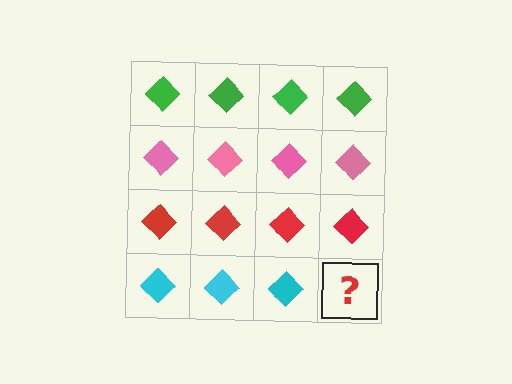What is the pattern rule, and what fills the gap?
The rule is that each row has a consistent color. The gap should be filled with a cyan diamond.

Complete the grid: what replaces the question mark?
The question mark should be replaced with a cyan diamond.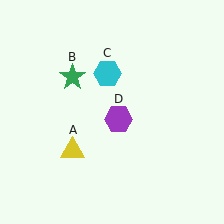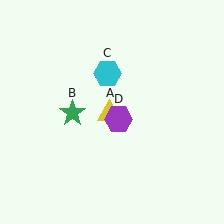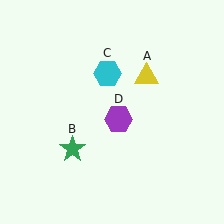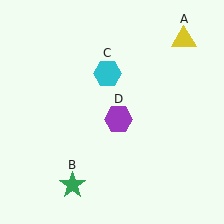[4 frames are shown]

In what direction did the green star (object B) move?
The green star (object B) moved down.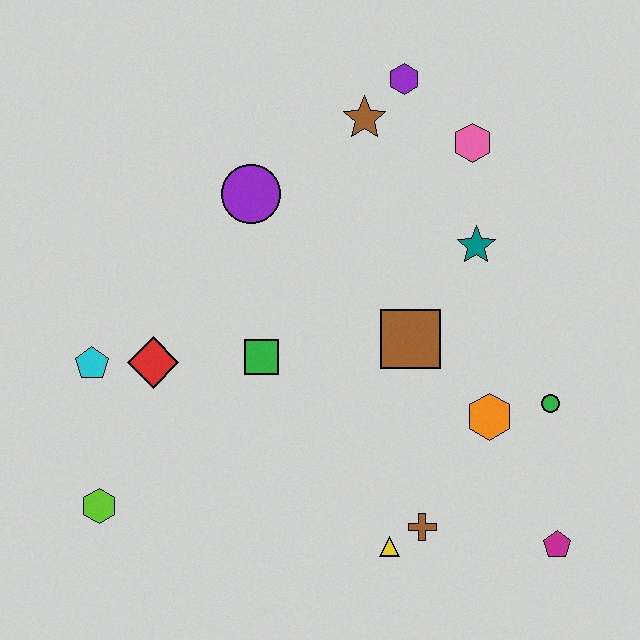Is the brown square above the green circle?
Yes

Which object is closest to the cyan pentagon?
The red diamond is closest to the cyan pentagon.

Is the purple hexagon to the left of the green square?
No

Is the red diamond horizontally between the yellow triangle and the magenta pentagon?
No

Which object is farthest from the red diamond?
The magenta pentagon is farthest from the red diamond.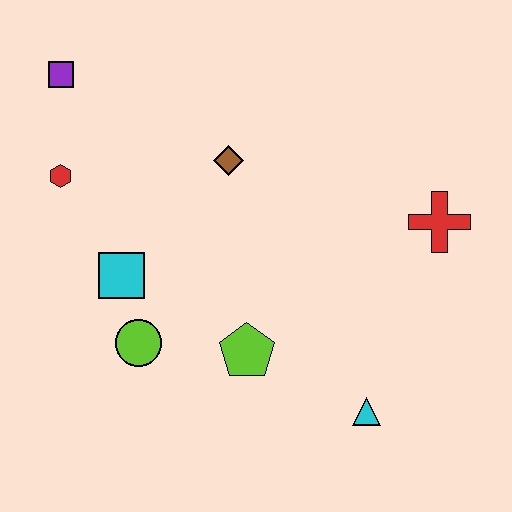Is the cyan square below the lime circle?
No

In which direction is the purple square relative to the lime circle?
The purple square is above the lime circle.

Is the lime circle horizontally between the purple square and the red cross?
Yes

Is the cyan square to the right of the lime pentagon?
No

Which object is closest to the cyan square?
The lime circle is closest to the cyan square.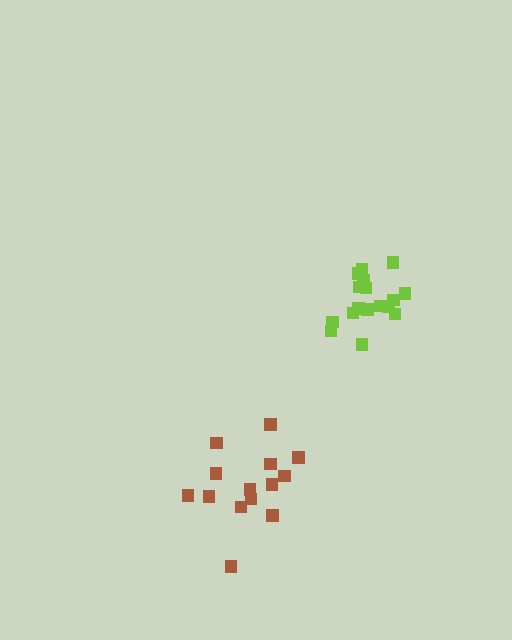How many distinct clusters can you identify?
There are 2 distinct clusters.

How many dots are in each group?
Group 1: 14 dots, Group 2: 17 dots (31 total).